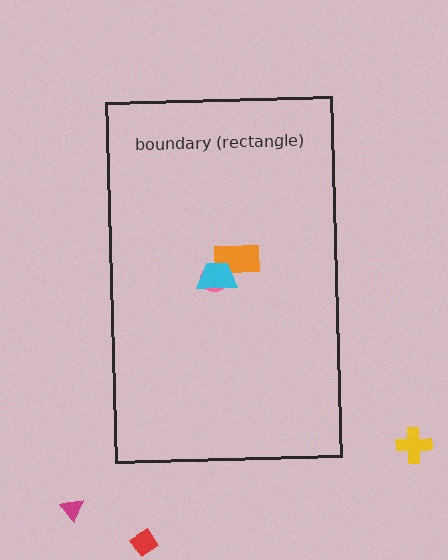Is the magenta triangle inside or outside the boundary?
Outside.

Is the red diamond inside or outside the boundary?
Outside.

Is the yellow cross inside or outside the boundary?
Outside.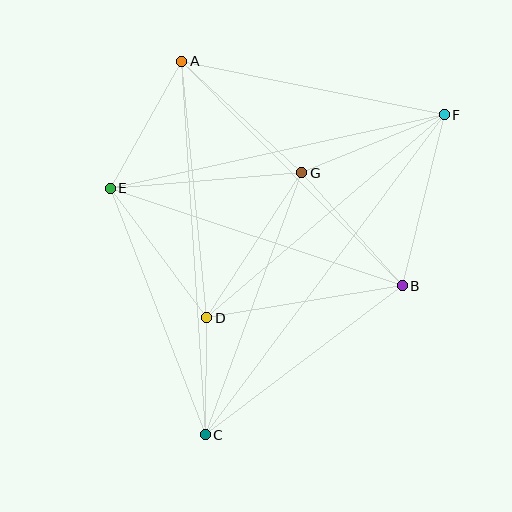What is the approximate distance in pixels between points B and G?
The distance between B and G is approximately 151 pixels.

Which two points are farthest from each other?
Points C and F are farthest from each other.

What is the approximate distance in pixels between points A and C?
The distance between A and C is approximately 374 pixels.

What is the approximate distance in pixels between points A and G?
The distance between A and G is approximately 164 pixels.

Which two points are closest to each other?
Points C and D are closest to each other.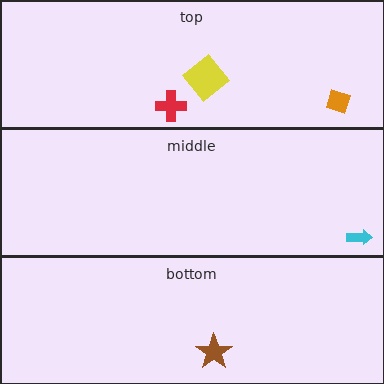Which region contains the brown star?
The bottom region.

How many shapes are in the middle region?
1.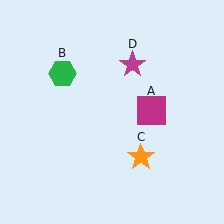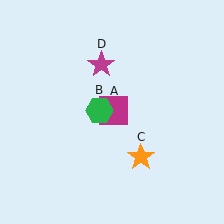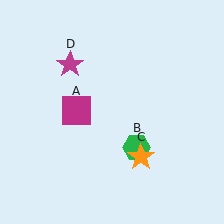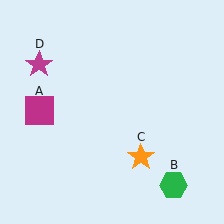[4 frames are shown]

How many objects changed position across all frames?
3 objects changed position: magenta square (object A), green hexagon (object B), magenta star (object D).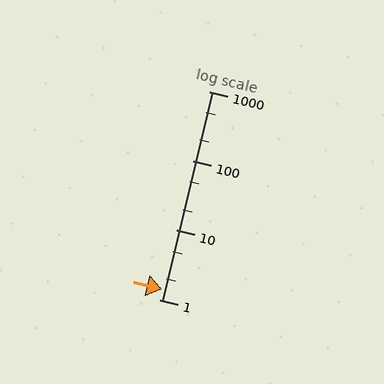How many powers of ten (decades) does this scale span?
The scale spans 3 decades, from 1 to 1000.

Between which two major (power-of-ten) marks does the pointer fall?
The pointer is between 1 and 10.